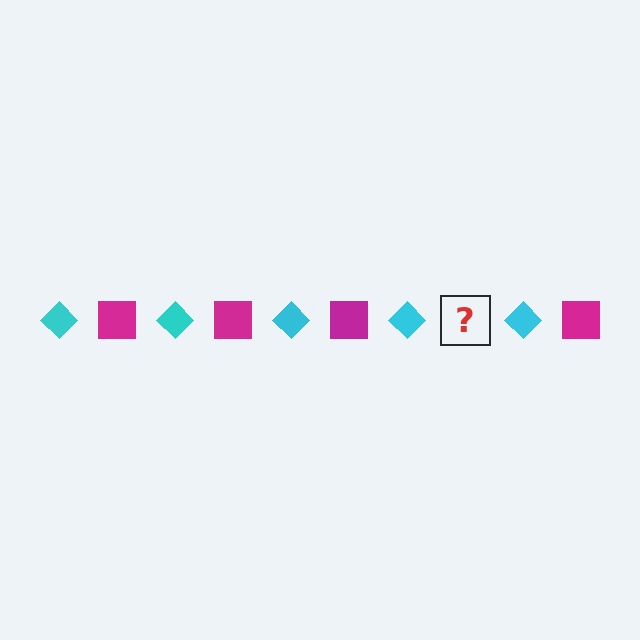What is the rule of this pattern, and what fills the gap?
The rule is that the pattern alternates between cyan diamond and magenta square. The gap should be filled with a magenta square.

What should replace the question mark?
The question mark should be replaced with a magenta square.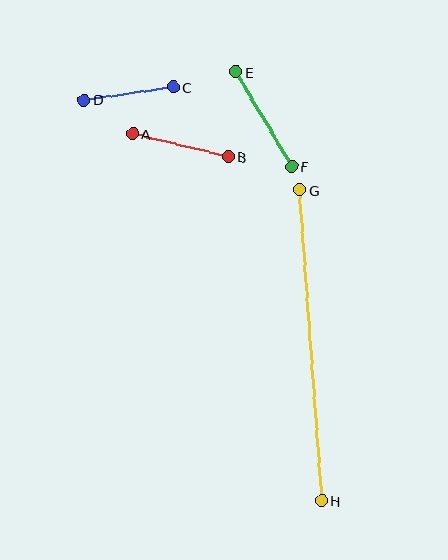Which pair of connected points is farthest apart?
Points G and H are farthest apart.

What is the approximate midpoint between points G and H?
The midpoint is at approximately (311, 345) pixels.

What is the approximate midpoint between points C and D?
The midpoint is at approximately (129, 93) pixels.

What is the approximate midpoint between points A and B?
The midpoint is at approximately (180, 145) pixels.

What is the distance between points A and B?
The distance is approximately 98 pixels.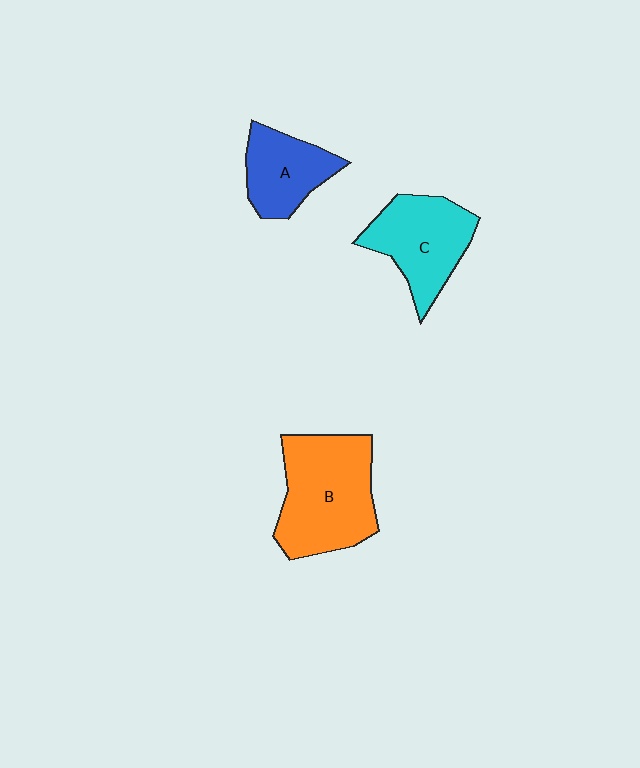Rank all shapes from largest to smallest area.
From largest to smallest: B (orange), C (cyan), A (blue).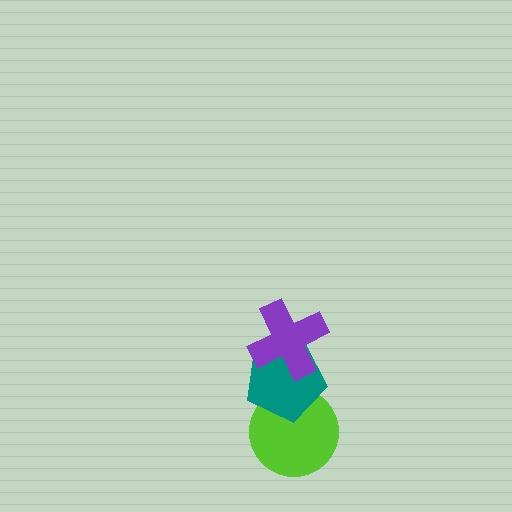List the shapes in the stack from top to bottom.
From top to bottom: the purple cross, the teal pentagon, the lime circle.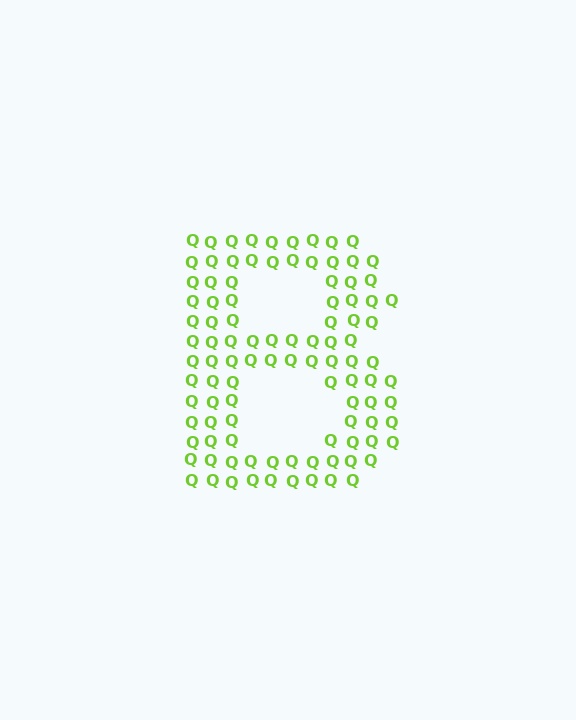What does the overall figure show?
The overall figure shows the letter B.